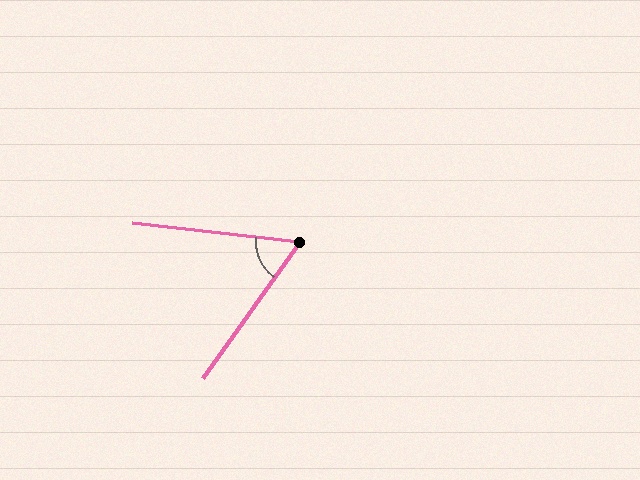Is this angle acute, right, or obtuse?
It is acute.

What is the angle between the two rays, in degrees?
Approximately 61 degrees.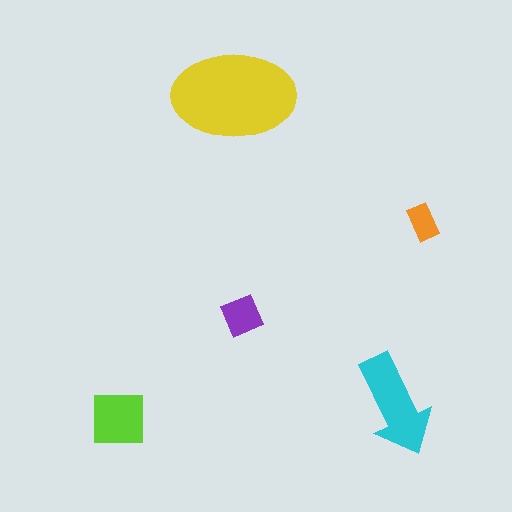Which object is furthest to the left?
The lime square is leftmost.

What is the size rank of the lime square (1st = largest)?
3rd.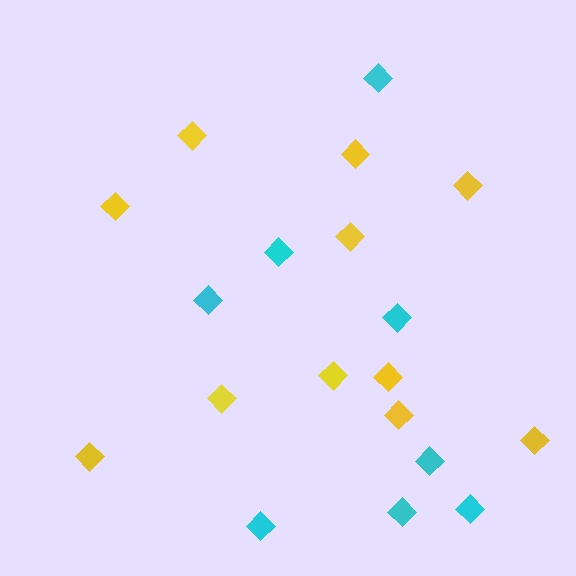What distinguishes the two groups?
There are 2 groups: one group of yellow diamonds (11) and one group of cyan diamonds (8).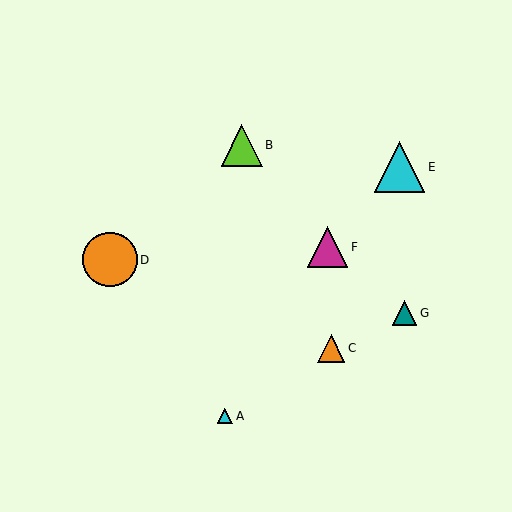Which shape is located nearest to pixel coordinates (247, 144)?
The lime triangle (labeled B) at (242, 145) is nearest to that location.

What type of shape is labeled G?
Shape G is a teal triangle.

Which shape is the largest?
The orange circle (labeled D) is the largest.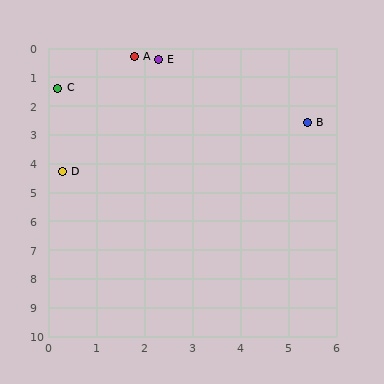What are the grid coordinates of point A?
Point A is at approximately (1.8, 0.3).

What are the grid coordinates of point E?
Point E is at approximately (2.3, 0.4).